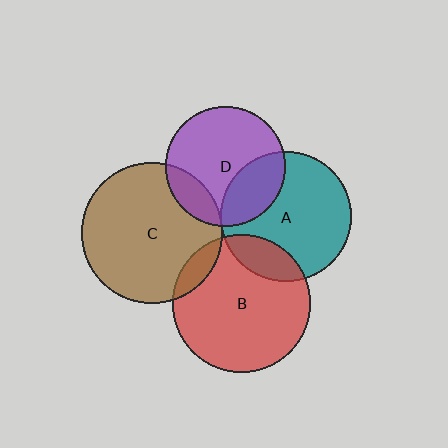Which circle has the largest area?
Circle C (brown).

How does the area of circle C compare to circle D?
Approximately 1.4 times.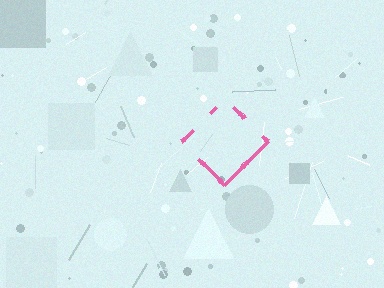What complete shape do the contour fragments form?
The contour fragments form a diamond.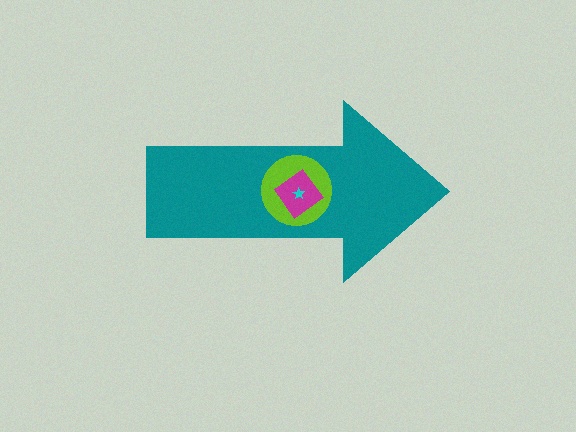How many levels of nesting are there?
4.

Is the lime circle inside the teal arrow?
Yes.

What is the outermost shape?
The teal arrow.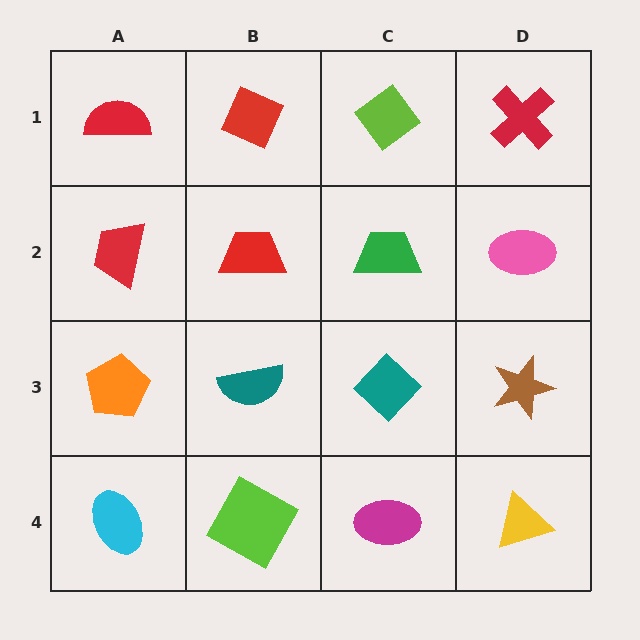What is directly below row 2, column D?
A brown star.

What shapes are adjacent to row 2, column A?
A red semicircle (row 1, column A), an orange pentagon (row 3, column A), a red trapezoid (row 2, column B).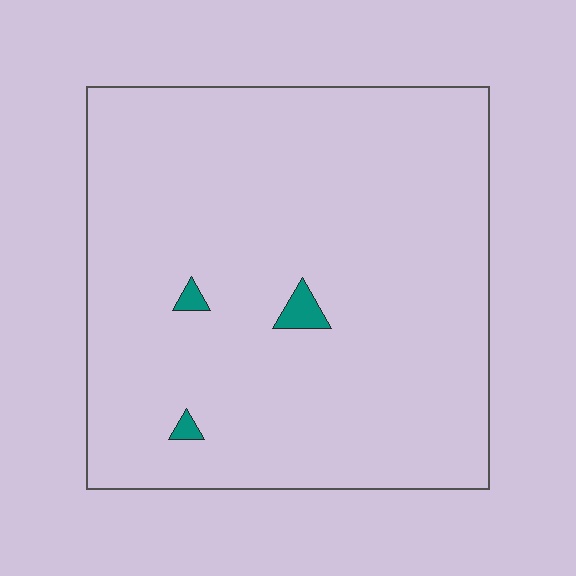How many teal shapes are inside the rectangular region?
3.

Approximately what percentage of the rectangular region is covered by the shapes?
Approximately 0%.